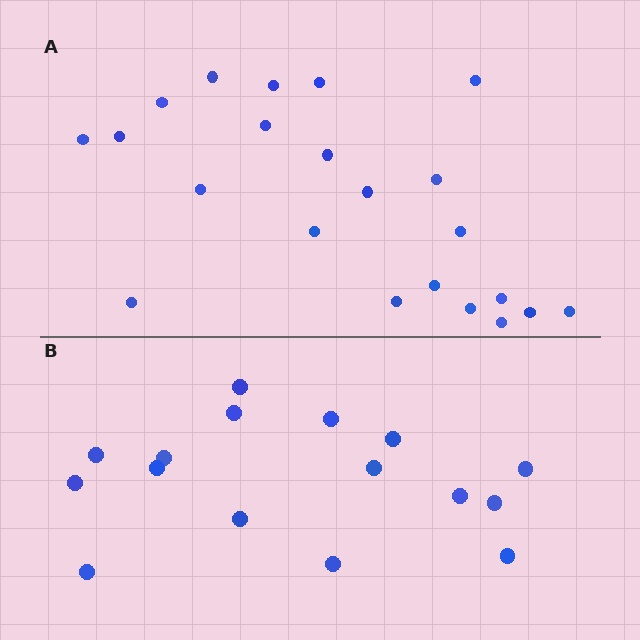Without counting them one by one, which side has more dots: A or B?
Region A (the top region) has more dots.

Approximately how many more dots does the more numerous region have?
Region A has about 6 more dots than region B.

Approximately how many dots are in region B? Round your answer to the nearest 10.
About 20 dots. (The exact count is 16, which rounds to 20.)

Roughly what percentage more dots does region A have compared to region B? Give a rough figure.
About 40% more.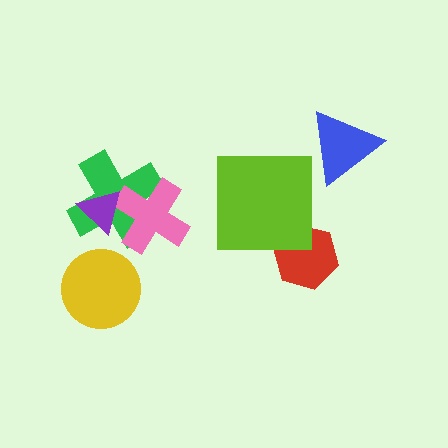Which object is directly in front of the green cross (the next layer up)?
The pink cross is directly in front of the green cross.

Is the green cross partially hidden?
Yes, it is partially covered by another shape.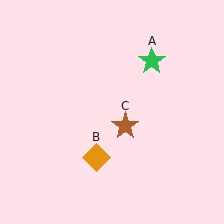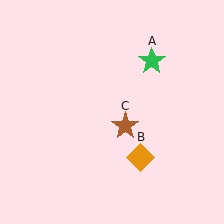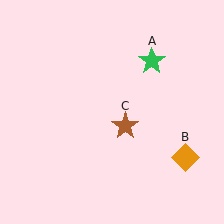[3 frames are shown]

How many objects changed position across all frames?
1 object changed position: orange diamond (object B).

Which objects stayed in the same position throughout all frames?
Green star (object A) and brown star (object C) remained stationary.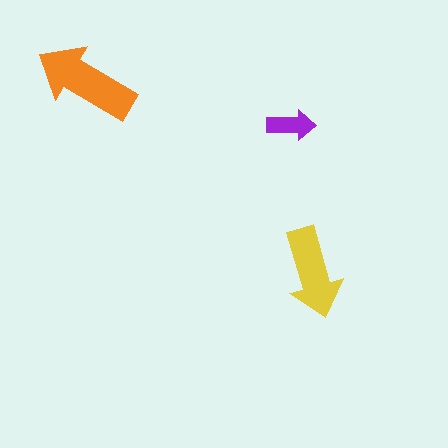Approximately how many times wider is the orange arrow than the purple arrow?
About 2 times wider.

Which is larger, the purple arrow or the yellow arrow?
The yellow one.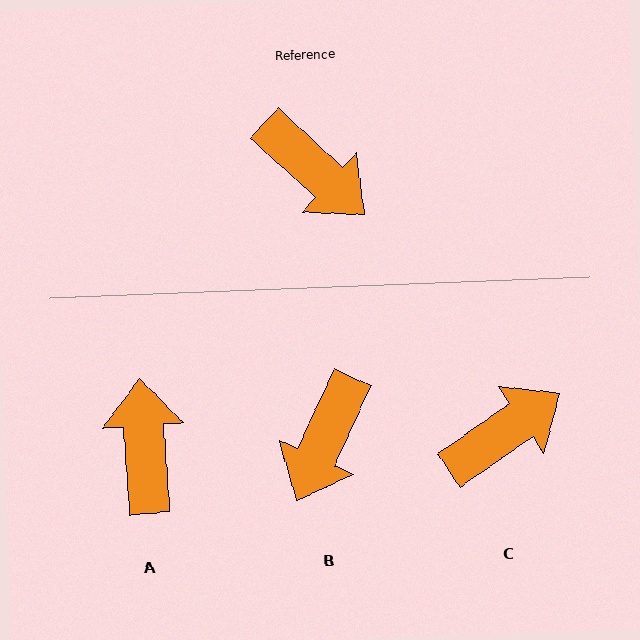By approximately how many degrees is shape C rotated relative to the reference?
Approximately 77 degrees counter-clockwise.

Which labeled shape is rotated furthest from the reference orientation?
A, about 136 degrees away.